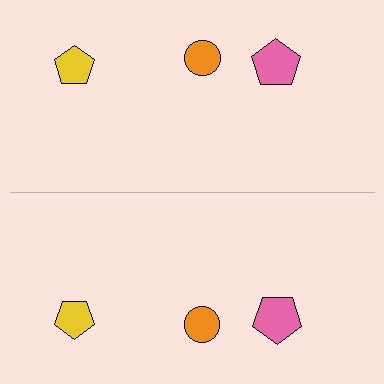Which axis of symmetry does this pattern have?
The pattern has a horizontal axis of symmetry running through the center of the image.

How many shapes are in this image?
There are 6 shapes in this image.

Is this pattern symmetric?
Yes, this pattern has bilateral (reflection) symmetry.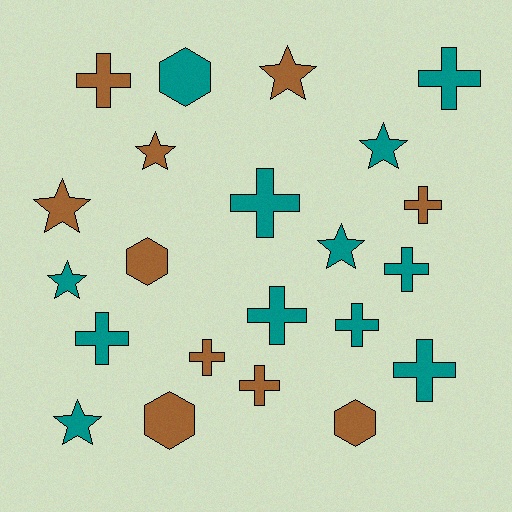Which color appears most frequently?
Teal, with 12 objects.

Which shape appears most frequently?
Cross, with 11 objects.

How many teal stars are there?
There are 4 teal stars.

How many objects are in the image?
There are 22 objects.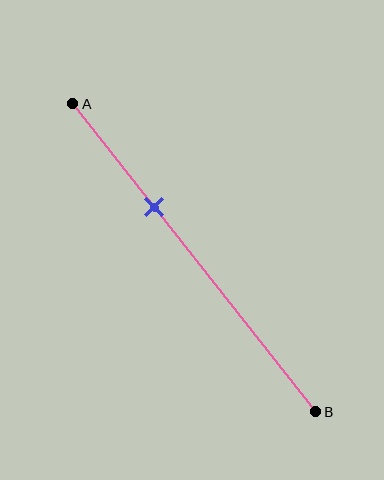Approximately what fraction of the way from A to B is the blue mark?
The blue mark is approximately 35% of the way from A to B.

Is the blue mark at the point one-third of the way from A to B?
Yes, the mark is approximately at the one-third point.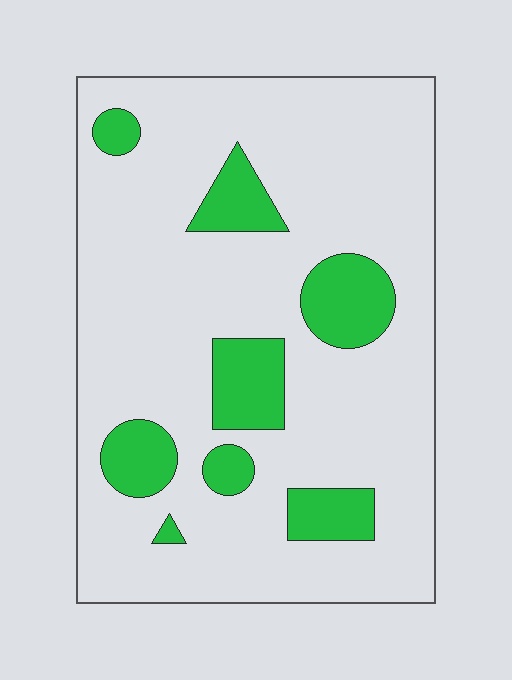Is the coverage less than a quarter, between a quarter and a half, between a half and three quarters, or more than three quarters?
Less than a quarter.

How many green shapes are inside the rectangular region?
8.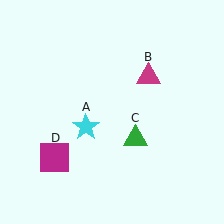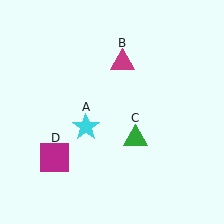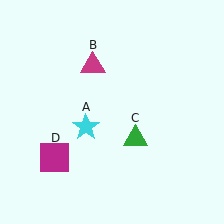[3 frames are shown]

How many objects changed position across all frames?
1 object changed position: magenta triangle (object B).